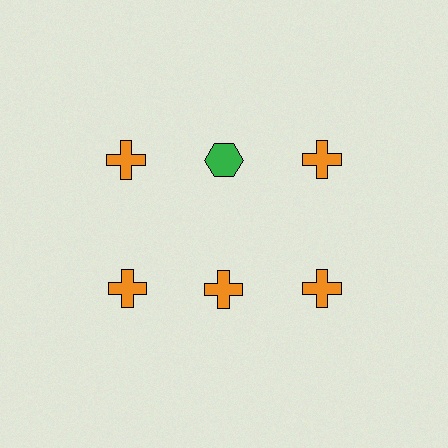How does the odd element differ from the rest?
It differs in both color (green instead of orange) and shape (hexagon instead of cross).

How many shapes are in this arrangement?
There are 6 shapes arranged in a grid pattern.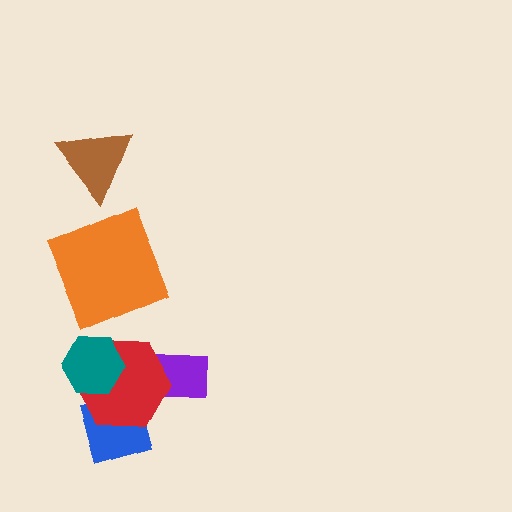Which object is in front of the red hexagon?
The teal hexagon is in front of the red hexagon.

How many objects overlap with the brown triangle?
0 objects overlap with the brown triangle.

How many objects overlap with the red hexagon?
3 objects overlap with the red hexagon.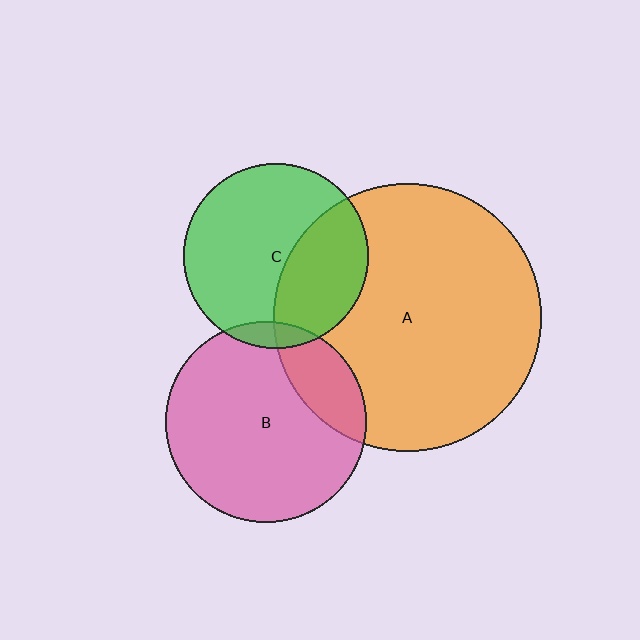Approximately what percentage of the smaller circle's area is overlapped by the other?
Approximately 20%.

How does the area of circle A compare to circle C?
Approximately 2.1 times.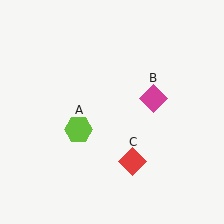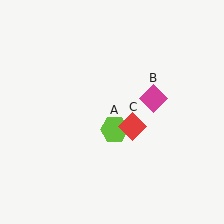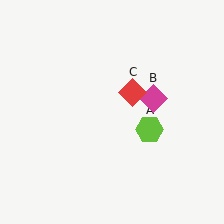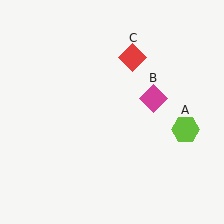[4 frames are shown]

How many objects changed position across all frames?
2 objects changed position: lime hexagon (object A), red diamond (object C).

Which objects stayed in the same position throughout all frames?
Magenta diamond (object B) remained stationary.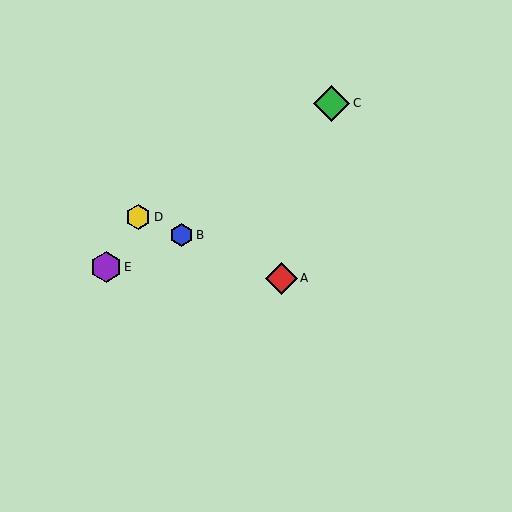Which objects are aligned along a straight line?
Objects A, B, D are aligned along a straight line.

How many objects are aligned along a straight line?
3 objects (A, B, D) are aligned along a straight line.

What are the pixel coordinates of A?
Object A is at (281, 278).